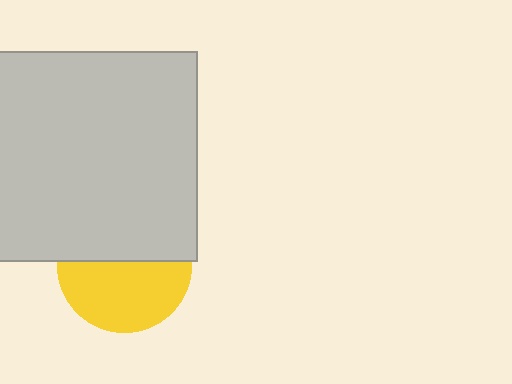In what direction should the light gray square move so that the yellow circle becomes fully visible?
The light gray square should move up. That is the shortest direction to clear the overlap and leave the yellow circle fully visible.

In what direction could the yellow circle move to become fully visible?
The yellow circle could move down. That would shift it out from behind the light gray square entirely.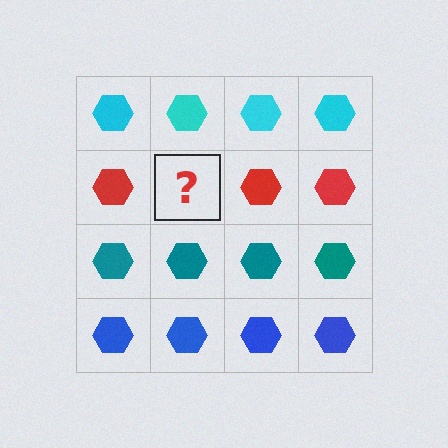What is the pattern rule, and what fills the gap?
The rule is that each row has a consistent color. The gap should be filled with a red hexagon.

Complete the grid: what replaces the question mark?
The question mark should be replaced with a red hexagon.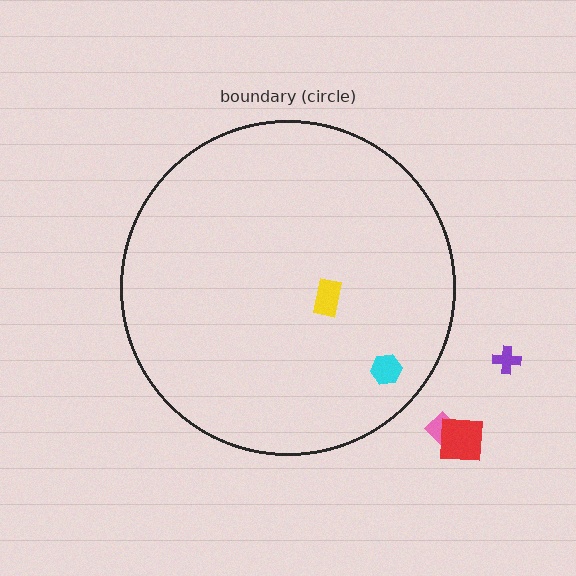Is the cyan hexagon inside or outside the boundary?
Inside.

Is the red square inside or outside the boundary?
Outside.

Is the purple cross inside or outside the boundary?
Outside.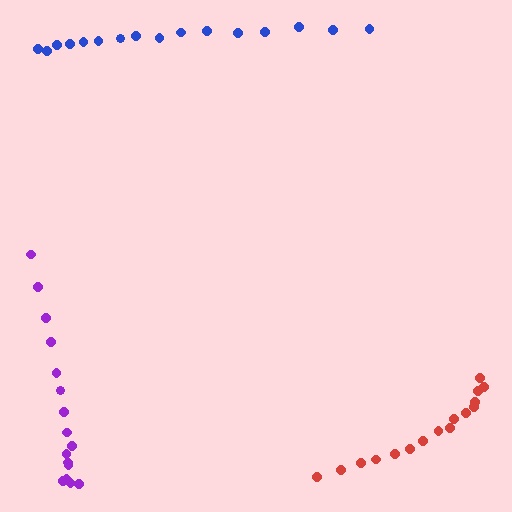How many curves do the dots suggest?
There are 3 distinct paths.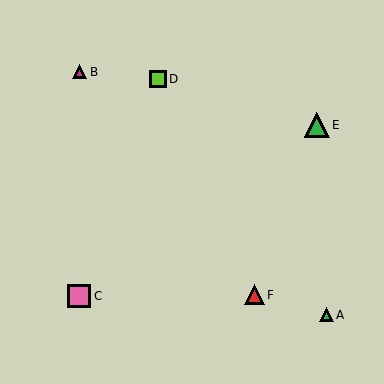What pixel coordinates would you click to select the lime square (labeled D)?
Click at (158, 79) to select the lime square D.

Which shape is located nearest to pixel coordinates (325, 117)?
The green triangle (labeled E) at (317, 125) is nearest to that location.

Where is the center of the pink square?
The center of the pink square is at (79, 296).